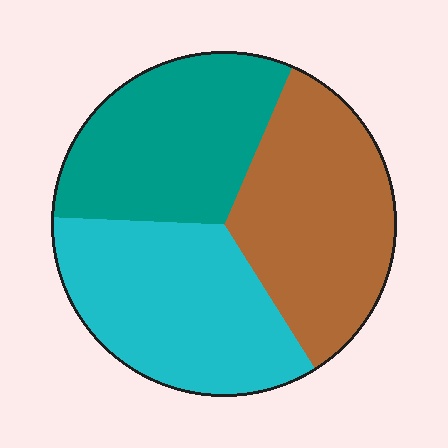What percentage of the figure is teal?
Teal covers 31% of the figure.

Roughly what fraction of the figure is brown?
Brown takes up about one third (1/3) of the figure.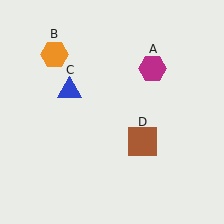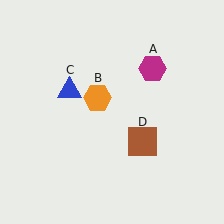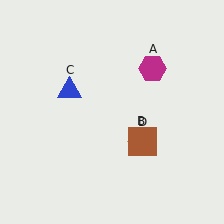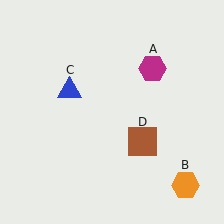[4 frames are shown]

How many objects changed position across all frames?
1 object changed position: orange hexagon (object B).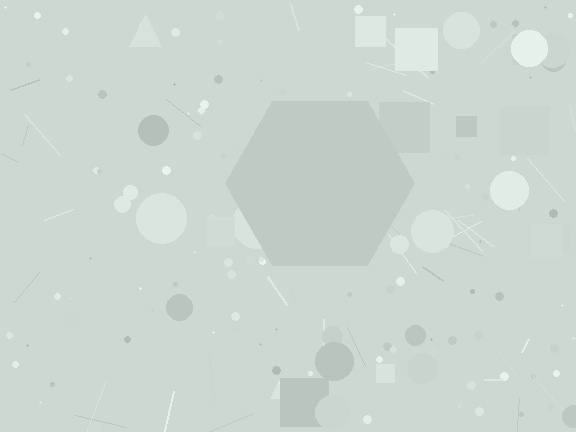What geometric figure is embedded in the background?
A hexagon is embedded in the background.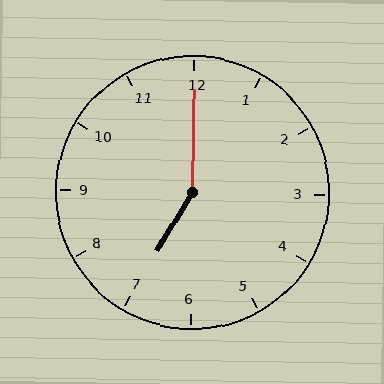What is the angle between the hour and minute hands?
Approximately 150 degrees.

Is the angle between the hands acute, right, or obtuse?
It is obtuse.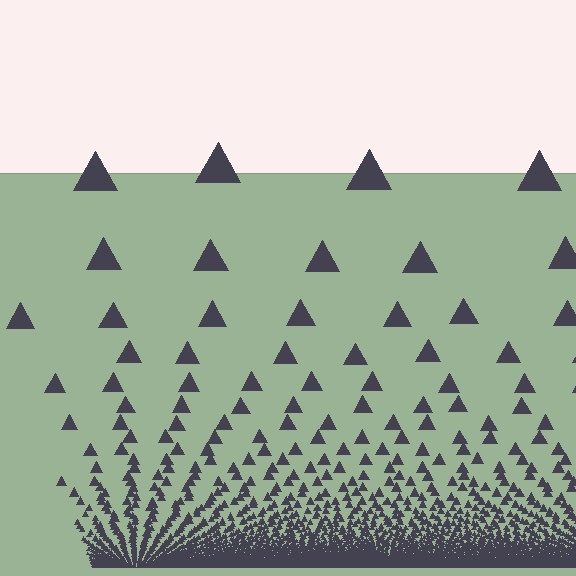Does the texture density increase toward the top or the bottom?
Density increases toward the bottom.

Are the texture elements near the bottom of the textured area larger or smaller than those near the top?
Smaller. The gradient is inverted — elements near the bottom are smaller and denser.